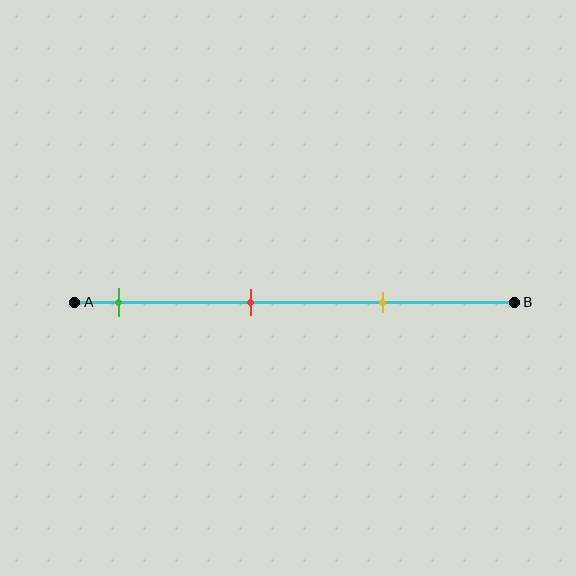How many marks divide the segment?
There are 3 marks dividing the segment.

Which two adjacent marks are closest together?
The red and yellow marks are the closest adjacent pair.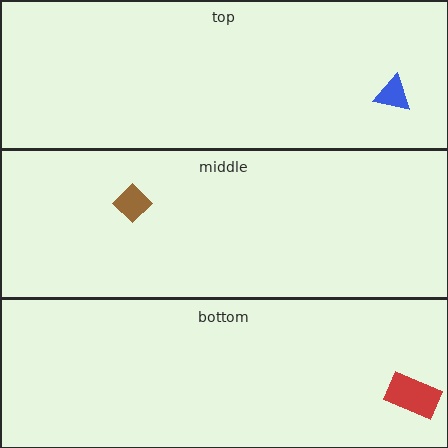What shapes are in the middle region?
The brown diamond.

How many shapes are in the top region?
1.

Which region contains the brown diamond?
The middle region.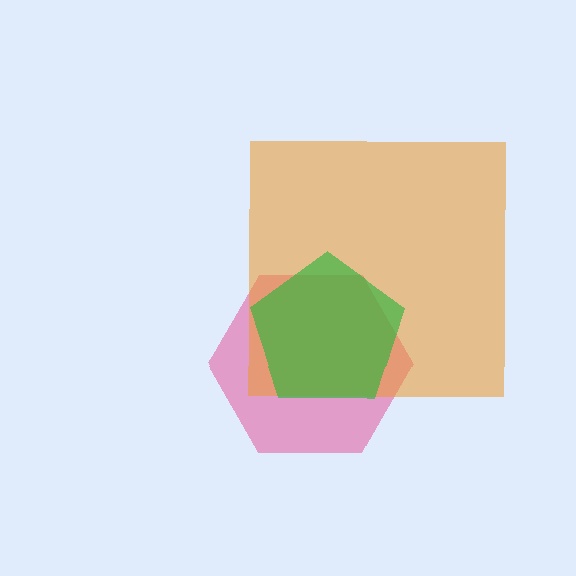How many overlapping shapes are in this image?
There are 3 overlapping shapes in the image.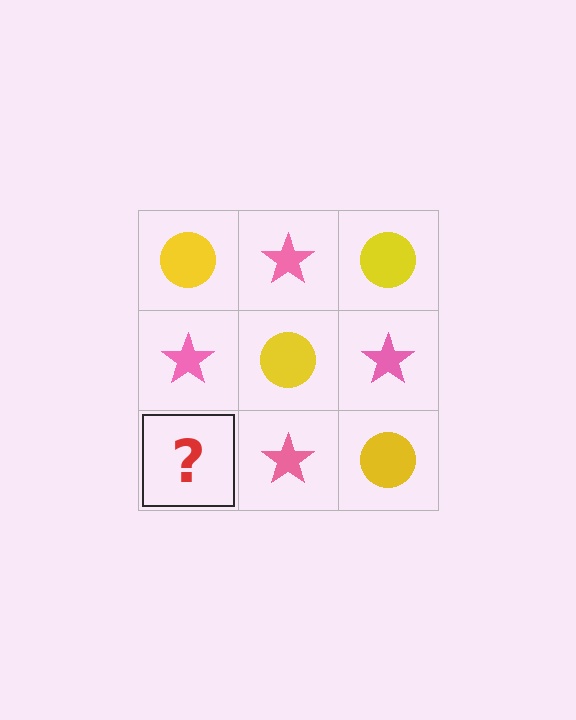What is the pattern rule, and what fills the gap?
The rule is that it alternates yellow circle and pink star in a checkerboard pattern. The gap should be filled with a yellow circle.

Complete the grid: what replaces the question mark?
The question mark should be replaced with a yellow circle.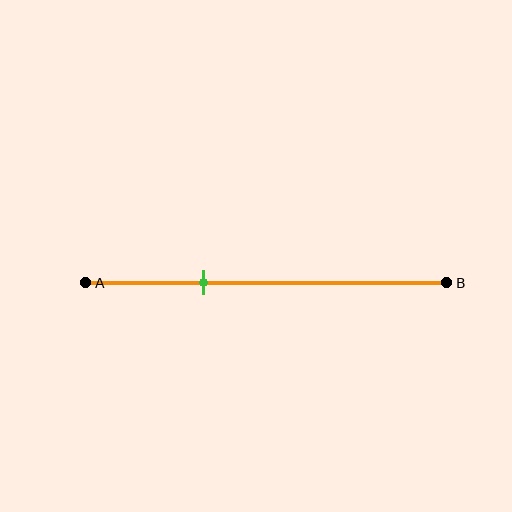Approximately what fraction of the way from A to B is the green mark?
The green mark is approximately 35% of the way from A to B.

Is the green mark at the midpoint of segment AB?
No, the mark is at about 35% from A, not at the 50% midpoint.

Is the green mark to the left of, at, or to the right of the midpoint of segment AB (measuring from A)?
The green mark is to the left of the midpoint of segment AB.